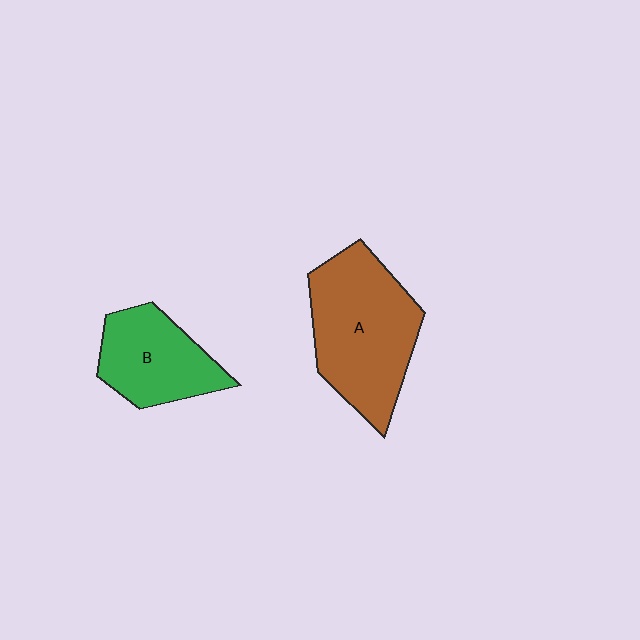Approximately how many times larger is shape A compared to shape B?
Approximately 1.5 times.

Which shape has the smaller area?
Shape B (green).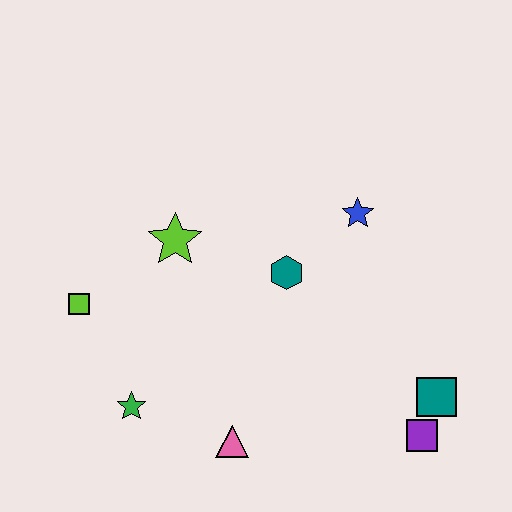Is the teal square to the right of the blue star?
Yes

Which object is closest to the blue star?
The teal hexagon is closest to the blue star.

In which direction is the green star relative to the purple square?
The green star is to the left of the purple square.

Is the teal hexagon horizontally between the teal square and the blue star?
No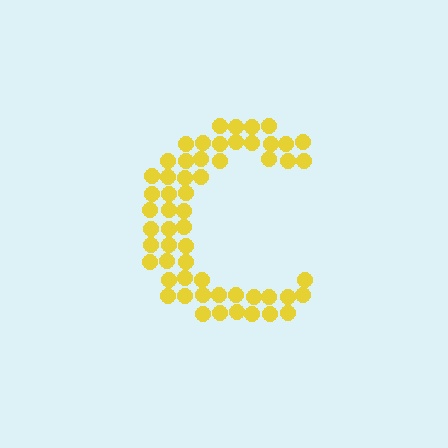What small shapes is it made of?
It is made of small circles.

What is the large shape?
The large shape is the letter C.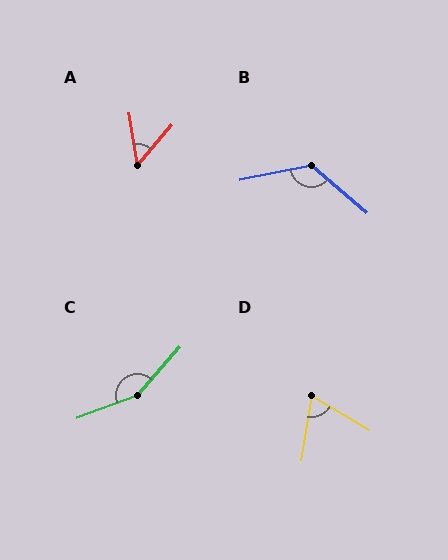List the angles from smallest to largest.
A (49°), D (68°), B (128°), C (152°).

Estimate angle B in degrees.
Approximately 128 degrees.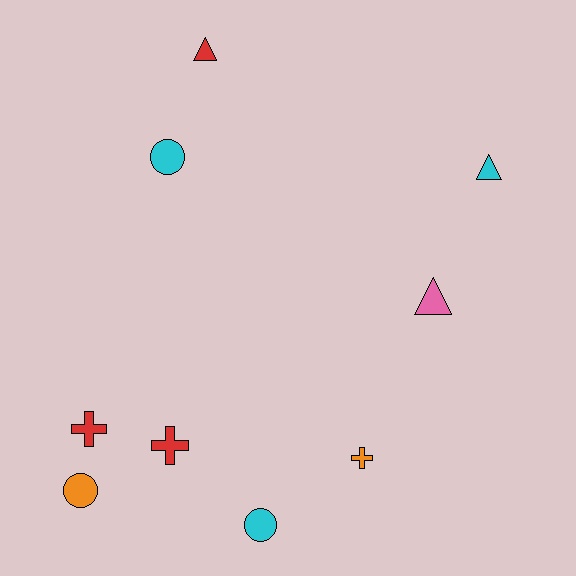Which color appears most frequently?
Red, with 3 objects.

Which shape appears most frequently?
Circle, with 3 objects.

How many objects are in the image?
There are 9 objects.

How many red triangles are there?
There is 1 red triangle.